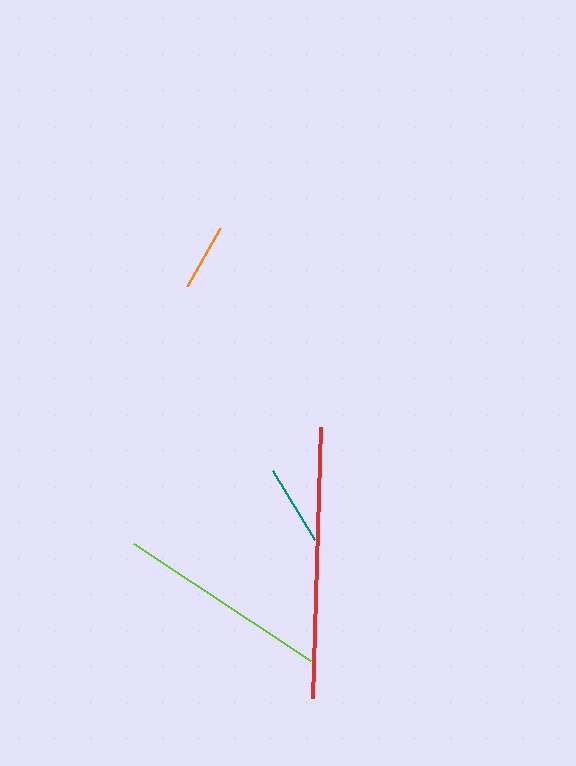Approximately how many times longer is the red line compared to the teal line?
The red line is approximately 3.4 times the length of the teal line.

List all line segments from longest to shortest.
From longest to shortest: red, lime, teal, orange.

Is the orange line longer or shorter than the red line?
The red line is longer than the orange line.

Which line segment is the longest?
The red line is the longest at approximately 271 pixels.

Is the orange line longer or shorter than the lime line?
The lime line is longer than the orange line.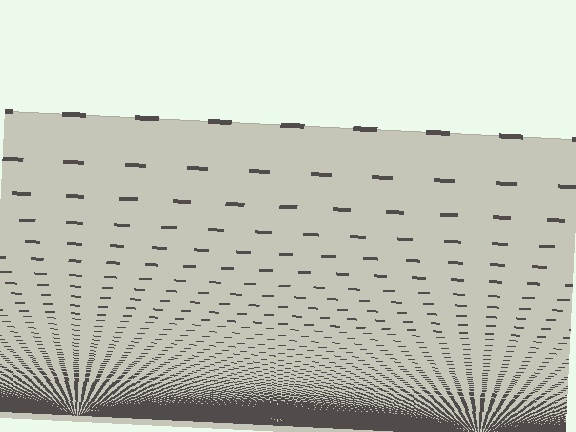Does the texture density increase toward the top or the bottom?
Density increases toward the bottom.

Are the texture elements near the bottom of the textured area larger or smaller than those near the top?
Smaller. The gradient is inverted — elements near the bottom are smaller and denser.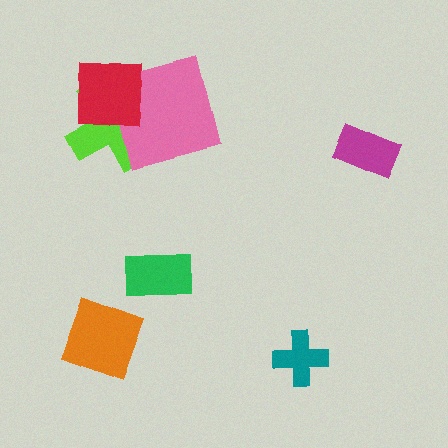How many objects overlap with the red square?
2 objects overlap with the red square.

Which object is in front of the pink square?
The red square is in front of the pink square.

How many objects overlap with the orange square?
0 objects overlap with the orange square.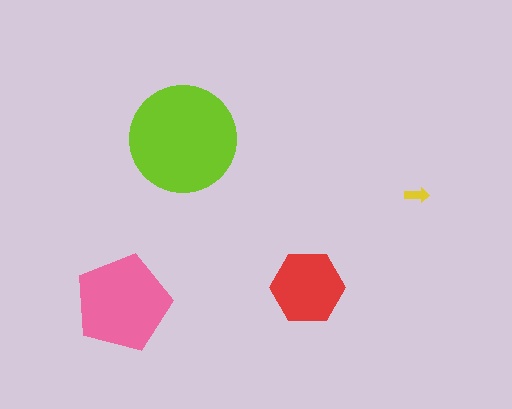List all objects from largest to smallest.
The lime circle, the pink pentagon, the red hexagon, the yellow arrow.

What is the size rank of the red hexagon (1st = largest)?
3rd.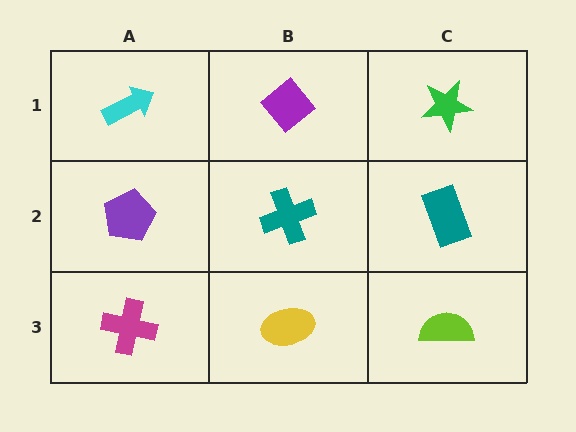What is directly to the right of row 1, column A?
A purple diamond.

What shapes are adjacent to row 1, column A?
A purple pentagon (row 2, column A), a purple diamond (row 1, column B).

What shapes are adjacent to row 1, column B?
A teal cross (row 2, column B), a cyan arrow (row 1, column A), a green star (row 1, column C).